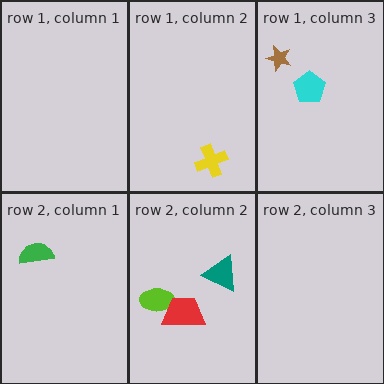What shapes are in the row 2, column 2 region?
The teal triangle, the lime ellipse, the red trapezoid.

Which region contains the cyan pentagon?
The row 1, column 3 region.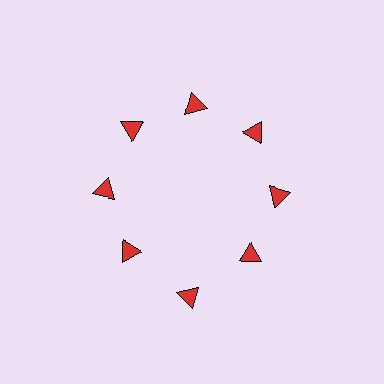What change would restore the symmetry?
The symmetry would be restored by moving it inward, back onto the ring so that all 8 triangles sit at equal angles and equal distance from the center.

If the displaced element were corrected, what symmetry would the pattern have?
It would have 8-fold rotational symmetry — the pattern would map onto itself every 45 degrees.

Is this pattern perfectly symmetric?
No. The 8 red triangles are arranged in a ring, but one element near the 6 o'clock position is pushed outward from the center, breaking the 8-fold rotational symmetry.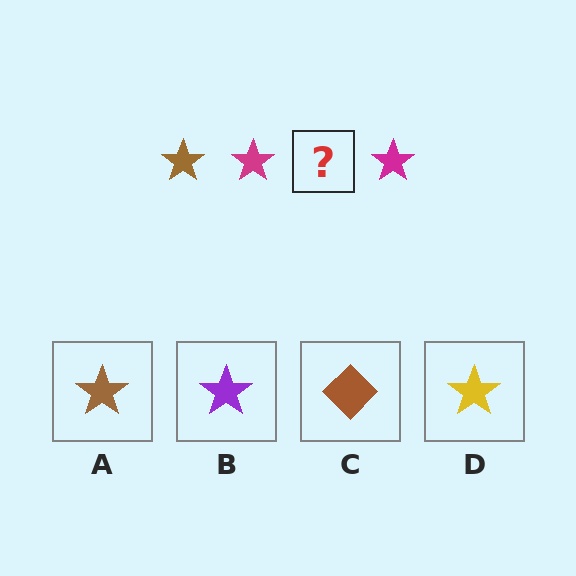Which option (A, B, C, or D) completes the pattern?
A.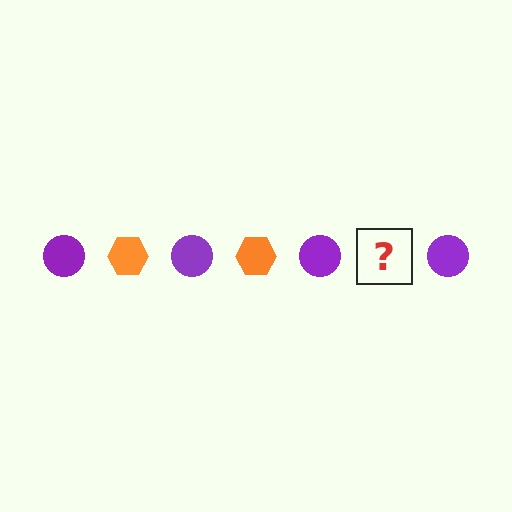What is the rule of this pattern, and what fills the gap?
The rule is that the pattern alternates between purple circle and orange hexagon. The gap should be filled with an orange hexagon.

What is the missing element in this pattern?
The missing element is an orange hexagon.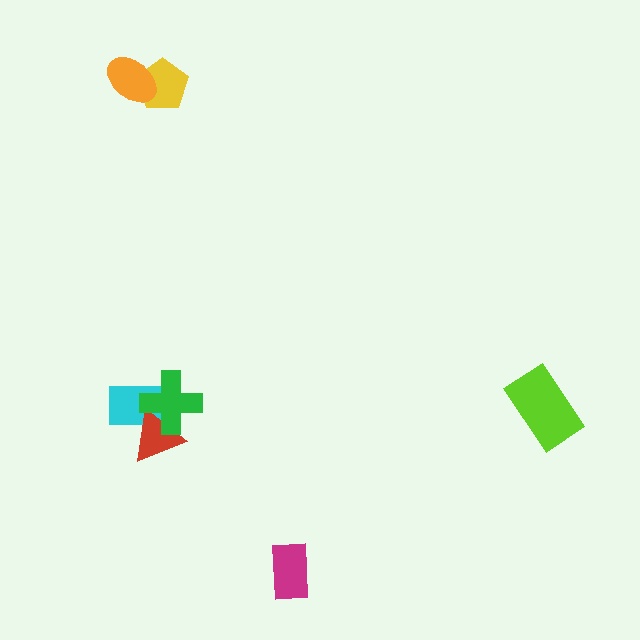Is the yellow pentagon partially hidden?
Yes, it is partially covered by another shape.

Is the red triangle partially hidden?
Yes, it is partially covered by another shape.